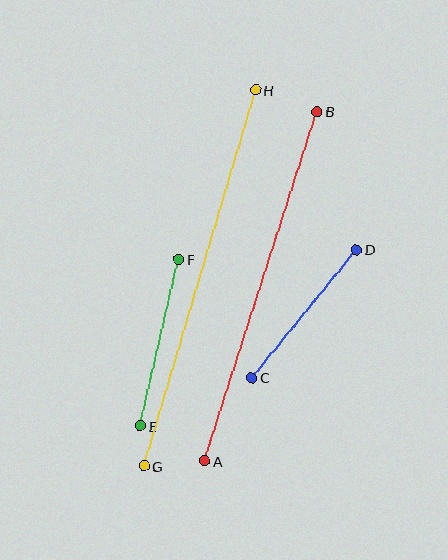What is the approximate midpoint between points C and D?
The midpoint is at approximately (304, 314) pixels.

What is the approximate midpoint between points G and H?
The midpoint is at approximately (200, 278) pixels.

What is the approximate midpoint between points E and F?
The midpoint is at approximately (160, 343) pixels.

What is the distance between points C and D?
The distance is approximately 165 pixels.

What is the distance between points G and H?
The distance is approximately 392 pixels.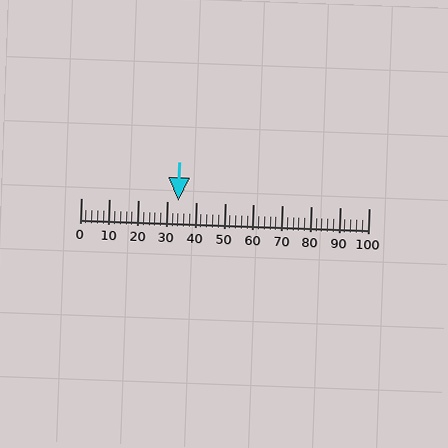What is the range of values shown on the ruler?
The ruler shows values from 0 to 100.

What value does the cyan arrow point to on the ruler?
The cyan arrow points to approximately 34.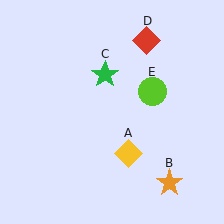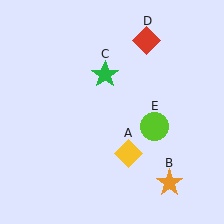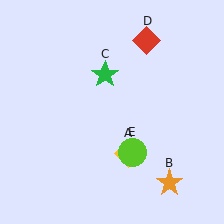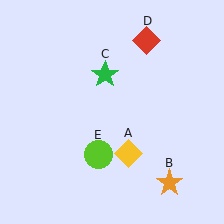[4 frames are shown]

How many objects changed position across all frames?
1 object changed position: lime circle (object E).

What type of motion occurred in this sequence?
The lime circle (object E) rotated clockwise around the center of the scene.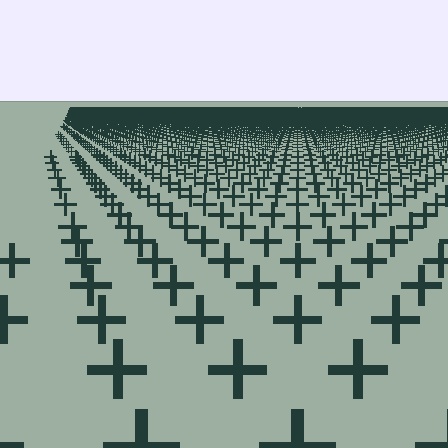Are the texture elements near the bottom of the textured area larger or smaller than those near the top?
Larger. Near the bottom, elements are closer to the viewer and appear at a bigger on-screen size.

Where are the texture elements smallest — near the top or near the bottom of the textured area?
Near the top.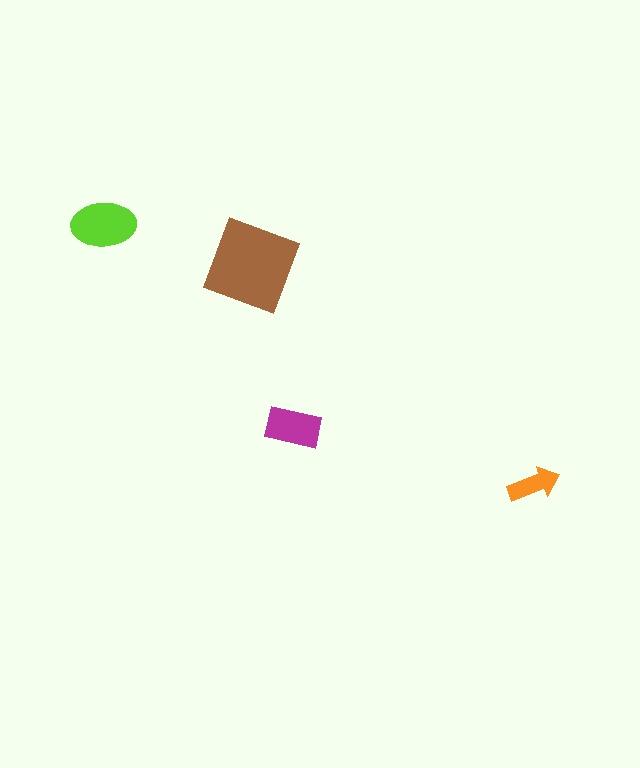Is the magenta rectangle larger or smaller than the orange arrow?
Larger.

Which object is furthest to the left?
The lime ellipse is leftmost.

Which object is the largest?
The brown diamond.